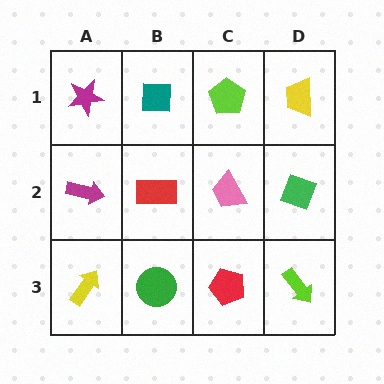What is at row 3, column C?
A red pentagon.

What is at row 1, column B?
A teal square.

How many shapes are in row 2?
4 shapes.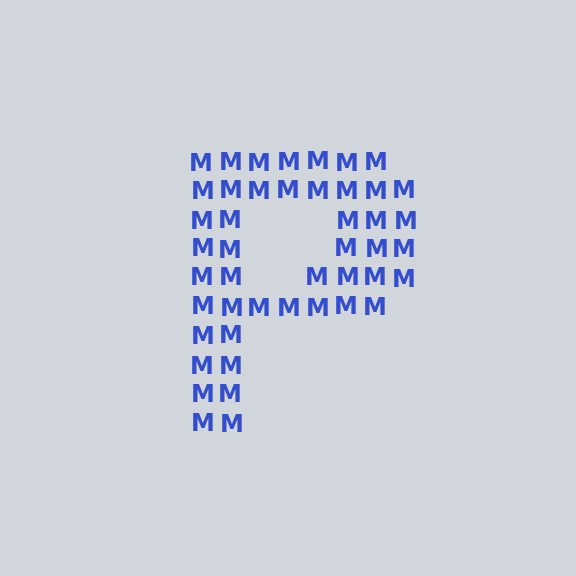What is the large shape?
The large shape is the letter P.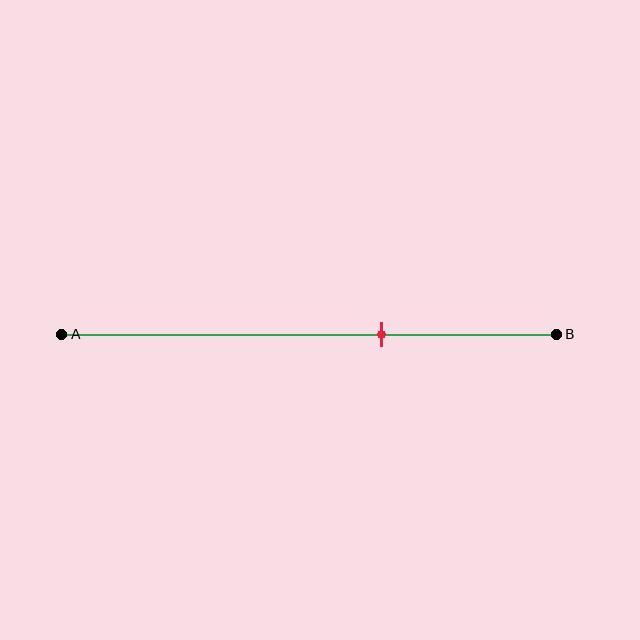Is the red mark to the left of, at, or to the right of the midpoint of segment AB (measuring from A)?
The red mark is to the right of the midpoint of segment AB.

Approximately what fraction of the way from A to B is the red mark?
The red mark is approximately 65% of the way from A to B.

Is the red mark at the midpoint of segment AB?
No, the mark is at about 65% from A, not at the 50% midpoint.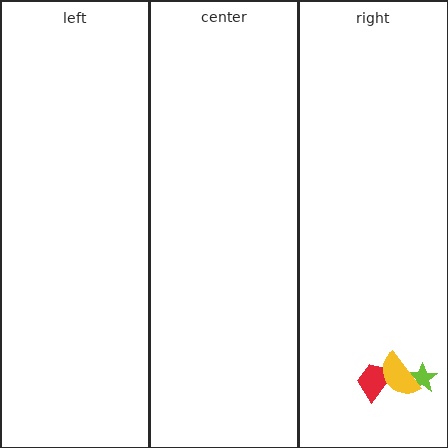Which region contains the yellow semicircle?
The right region.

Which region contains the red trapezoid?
The right region.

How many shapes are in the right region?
3.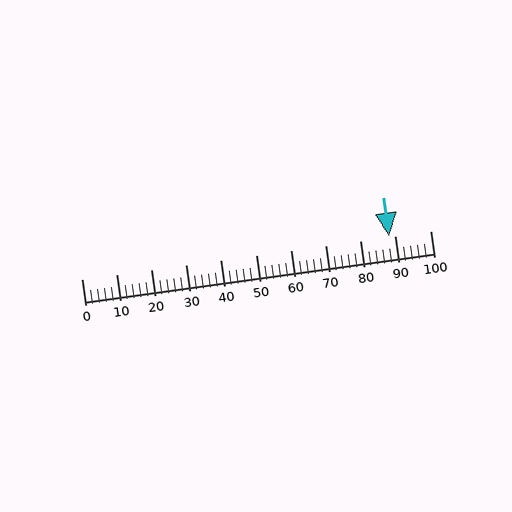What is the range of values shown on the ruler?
The ruler shows values from 0 to 100.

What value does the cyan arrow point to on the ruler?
The cyan arrow points to approximately 88.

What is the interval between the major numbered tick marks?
The major tick marks are spaced 10 units apart.